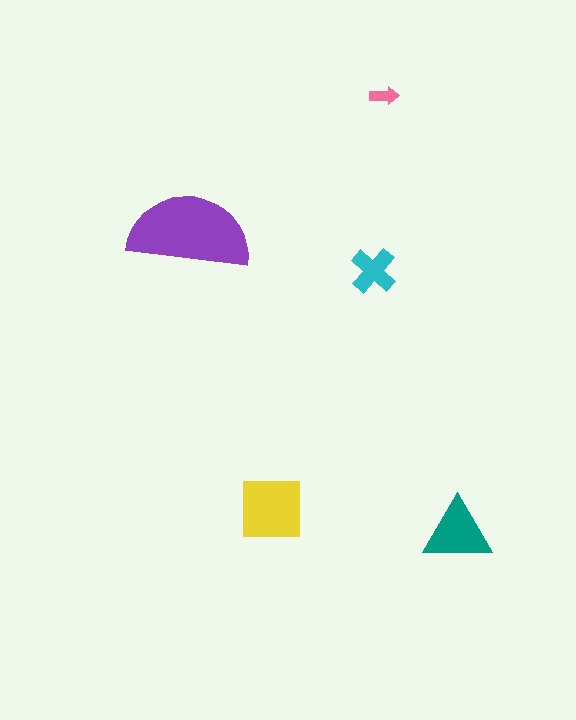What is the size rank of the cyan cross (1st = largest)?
4th.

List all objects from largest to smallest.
The purple semicircle, the yellow square, the teal triangle, the cyan cross, the pink arrow.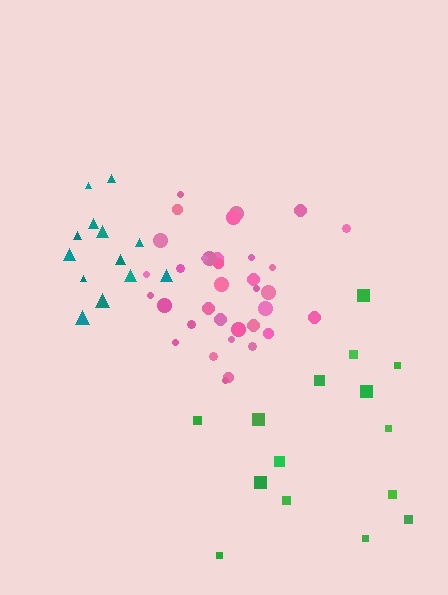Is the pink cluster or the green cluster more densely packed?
Pink.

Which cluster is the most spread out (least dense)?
Green.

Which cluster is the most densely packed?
Pink.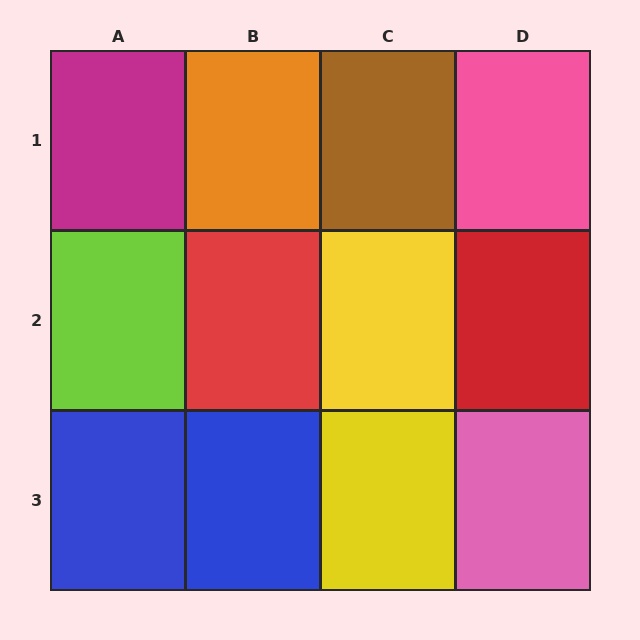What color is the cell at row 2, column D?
Red.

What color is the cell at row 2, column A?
Lime.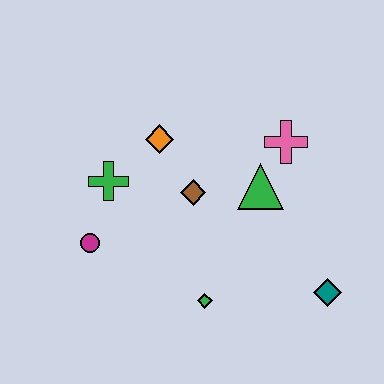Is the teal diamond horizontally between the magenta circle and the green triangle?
No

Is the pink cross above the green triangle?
Yes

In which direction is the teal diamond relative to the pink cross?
The teal diamond is below the pink cross.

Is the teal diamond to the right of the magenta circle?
Yes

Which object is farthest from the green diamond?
The pink cross is farthest from the green diamond.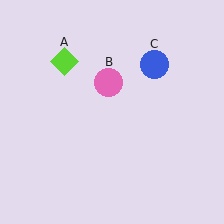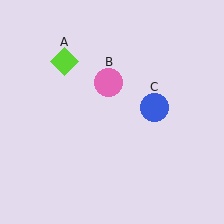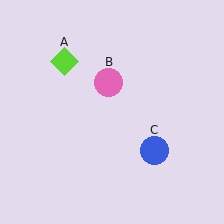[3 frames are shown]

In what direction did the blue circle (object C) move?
The blue circle (object C) moved down.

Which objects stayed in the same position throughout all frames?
Lime diamond (object A) and pink circle (object B) remained stationary.